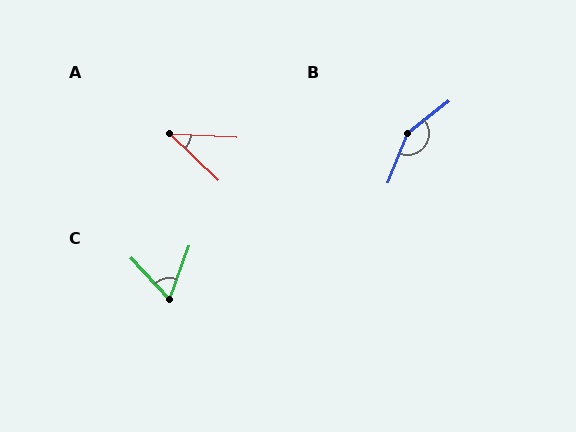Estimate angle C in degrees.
Approximately 63 degrees.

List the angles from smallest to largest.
A (41°), C (63°), B (150°).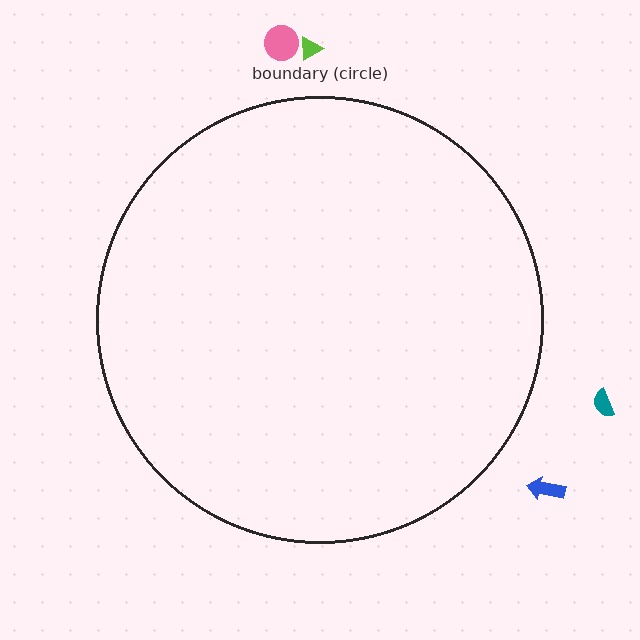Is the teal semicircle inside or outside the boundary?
Outside.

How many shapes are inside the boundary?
0 inside, 4 outside.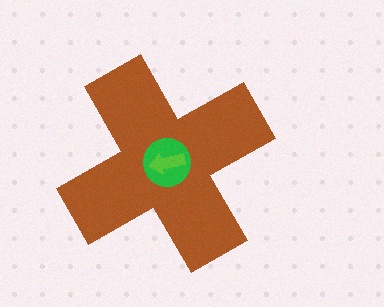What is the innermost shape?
The lime arrow.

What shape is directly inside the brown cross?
The green circle.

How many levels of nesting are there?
3.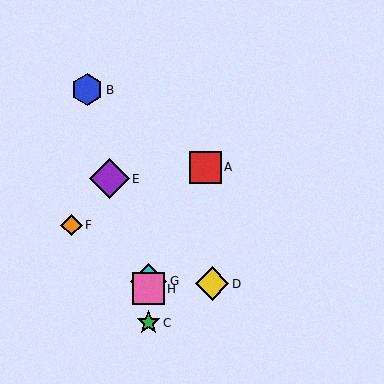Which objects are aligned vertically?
Objects C, G, H are aligned vertically.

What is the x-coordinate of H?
Object H is at x≈148.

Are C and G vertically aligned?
Yes, both are at x≈148.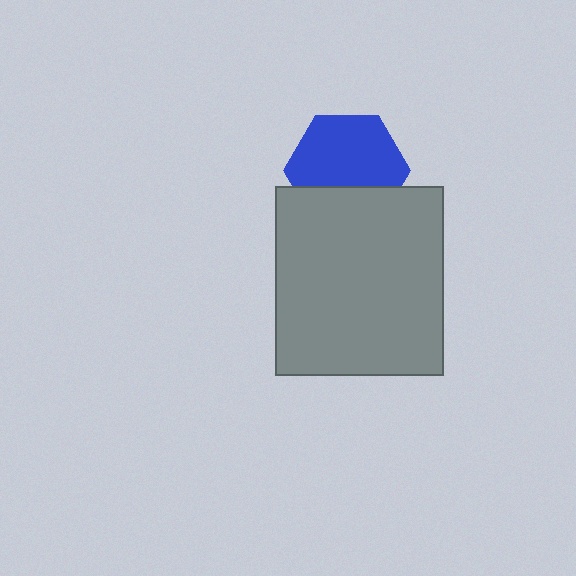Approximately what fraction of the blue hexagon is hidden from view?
Roughly 33% of the blue hexagon is hidden behind the gray rectangle.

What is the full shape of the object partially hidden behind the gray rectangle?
The partially hidden object is a blue hexagon.